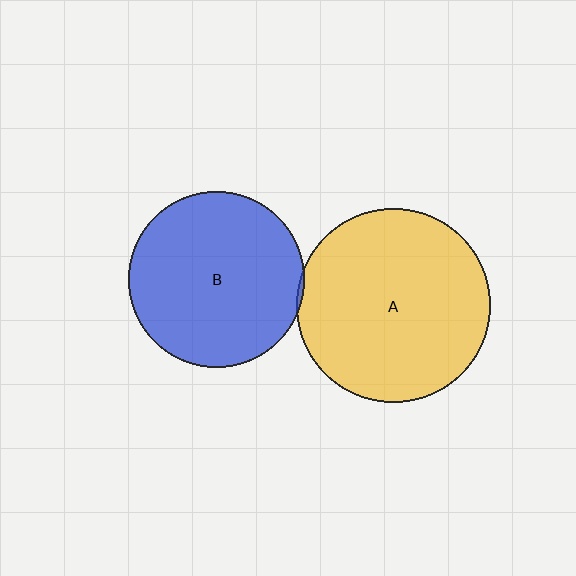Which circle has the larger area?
Circle A (yellow).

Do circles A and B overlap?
Yes.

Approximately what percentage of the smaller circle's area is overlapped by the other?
Approximately 5%.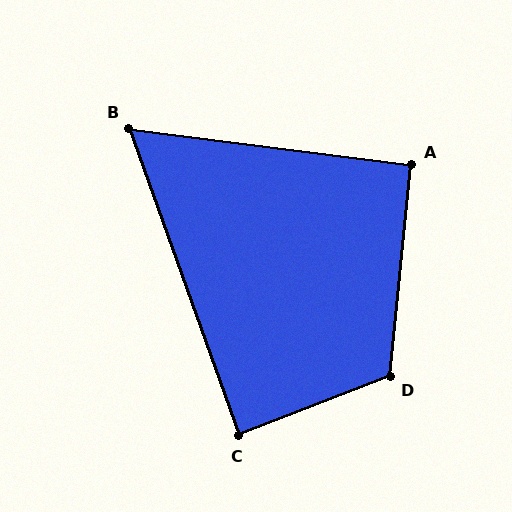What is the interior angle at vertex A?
Approximately 92 degrees (approximately right).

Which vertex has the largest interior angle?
D, at approximately 117 degrees.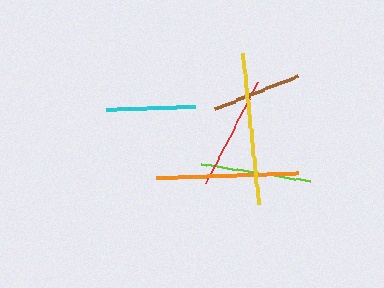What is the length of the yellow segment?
The yellow segment is approximately 152 pixels long.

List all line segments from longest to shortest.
From longest to shortest: yellow, orange, red, lime, cyan, brown.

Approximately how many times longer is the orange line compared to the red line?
The orange line is approximately 1.3 times the length of the red line.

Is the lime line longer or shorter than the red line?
The red line is longer than the lime line.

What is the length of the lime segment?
The lime segment is approximately 111 pixels long.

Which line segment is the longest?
The yellow line is the longest at approximately 152 pixels.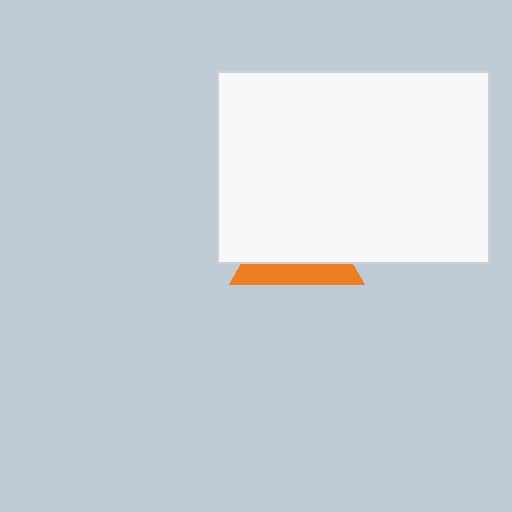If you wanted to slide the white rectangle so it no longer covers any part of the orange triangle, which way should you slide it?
Slide it up — that is the most direct way to separate the two shapes.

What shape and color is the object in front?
The object in front is a white rectangle.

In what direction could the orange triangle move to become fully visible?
The orange triangle could move down. That would shift it out from behind the white rectangle entirely.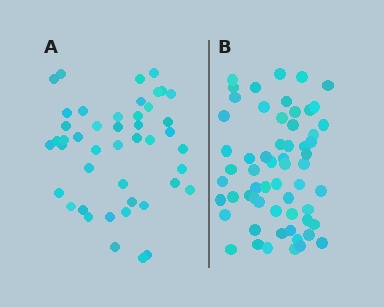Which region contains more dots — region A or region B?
Region B (the right region) has more dots.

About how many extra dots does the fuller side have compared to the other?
Region B has approximately 15 more dots than region A.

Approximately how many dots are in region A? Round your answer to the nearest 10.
About 40 dots. (The exact count is 45, which rounds to 40.)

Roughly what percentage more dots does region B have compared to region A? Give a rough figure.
About 35% more.